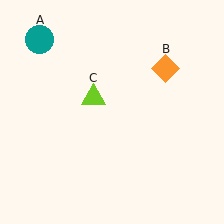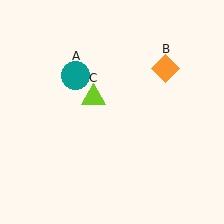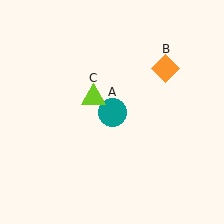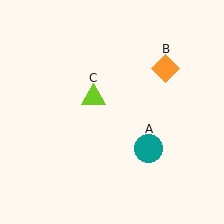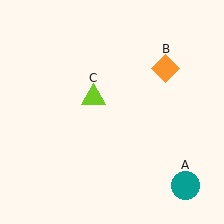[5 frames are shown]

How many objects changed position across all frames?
1 object changed position: teal circle (object A).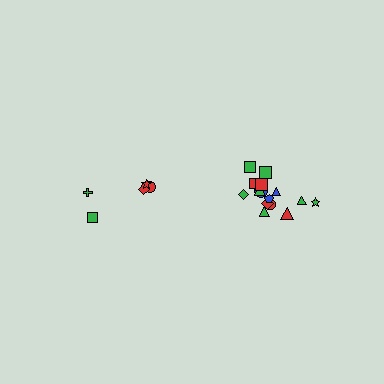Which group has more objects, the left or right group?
The right group.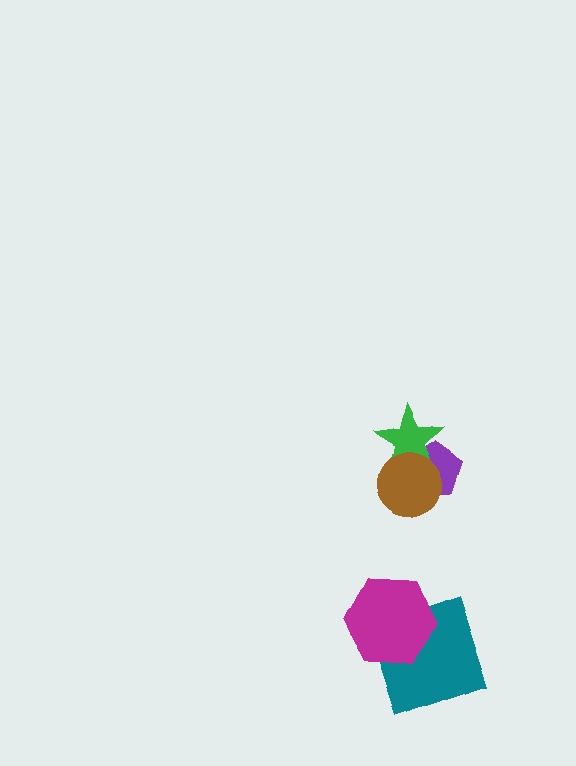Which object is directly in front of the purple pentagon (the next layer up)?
The green star is directly in front of the purple pentagon.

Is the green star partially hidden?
Yes, it is partially covered by another shape.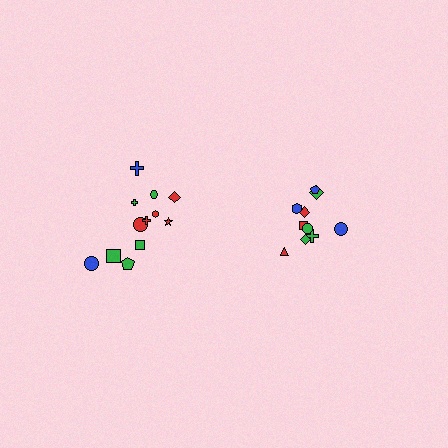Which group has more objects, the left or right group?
The left group.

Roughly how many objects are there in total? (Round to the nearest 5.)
Roughly 20 objects in total.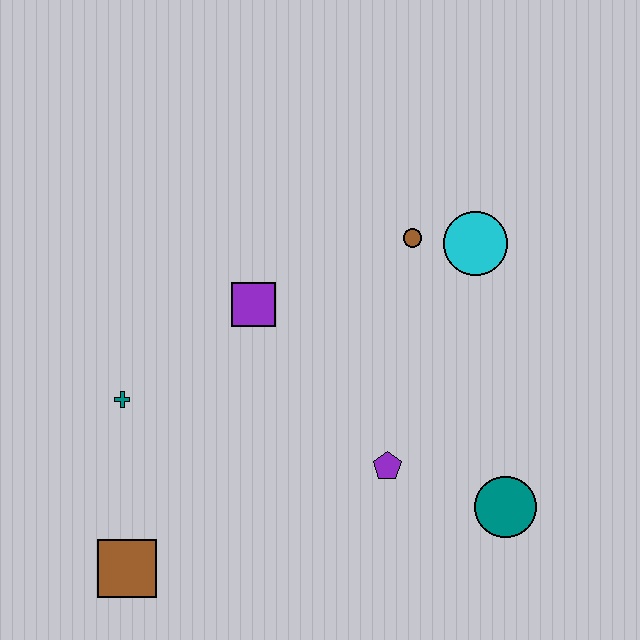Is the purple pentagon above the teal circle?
Yes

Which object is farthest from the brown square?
The cyan circle is farthest from the brown square.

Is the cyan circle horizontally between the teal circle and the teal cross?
Yes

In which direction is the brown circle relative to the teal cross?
The brown circle is to the right of the teal cross.